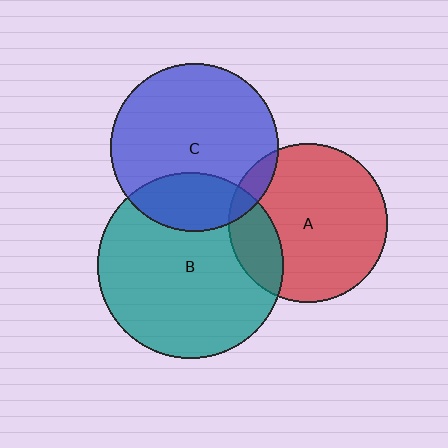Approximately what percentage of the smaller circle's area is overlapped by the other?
Approximately 20%.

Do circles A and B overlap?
Yes.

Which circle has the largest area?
Circle B (teal).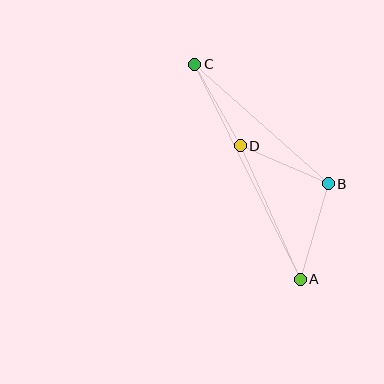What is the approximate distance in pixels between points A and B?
The distance between A and B is approximately 100 pixels.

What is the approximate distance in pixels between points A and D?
The distance between A and D is approximately 146 pixels.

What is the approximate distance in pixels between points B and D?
The distance between B and D is approximately 96 pixels.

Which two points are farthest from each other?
Points A and C are farthest from each other.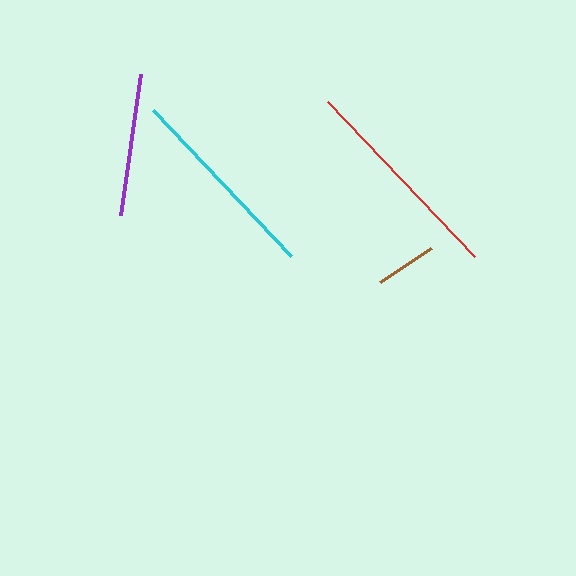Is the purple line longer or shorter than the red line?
The red line is longer than the purple line.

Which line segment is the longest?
The red line is the longest at approximately 214 pixels.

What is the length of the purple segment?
The purple segment is approximately 142 pixels long.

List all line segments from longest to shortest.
From longest to shortest: red, cyan, purple, brown.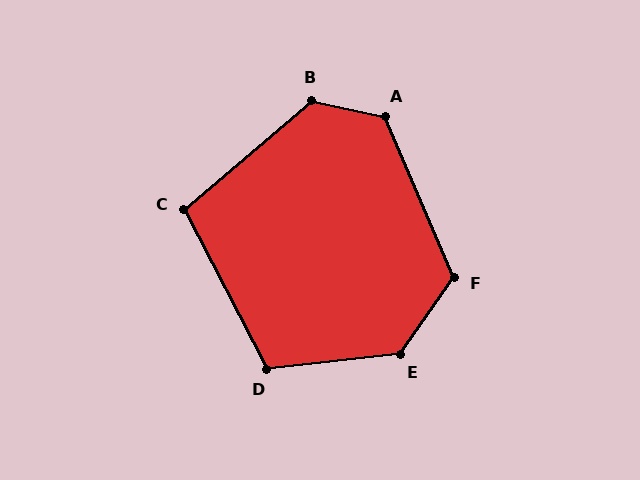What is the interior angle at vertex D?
Approximately 111 degrees (obtuse).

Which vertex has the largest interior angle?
E, at approximately 132 degrees.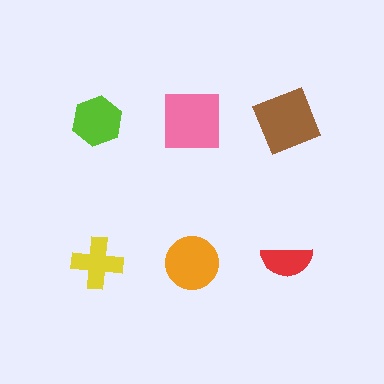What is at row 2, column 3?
A red semicircle.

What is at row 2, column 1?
A yellow cross.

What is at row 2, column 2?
An orange circle.